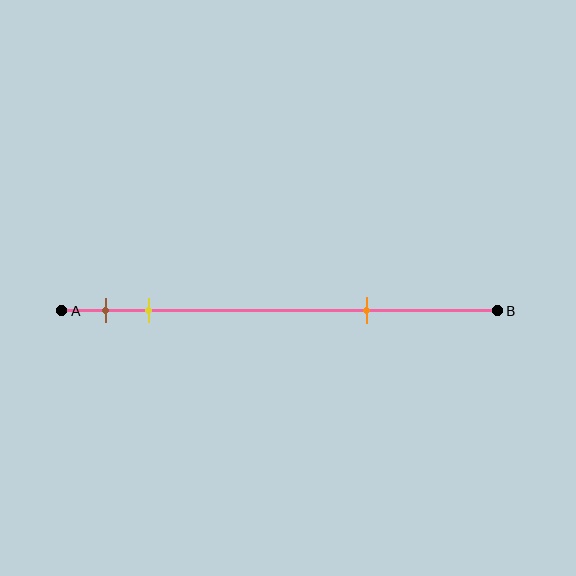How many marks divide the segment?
There are 3 marks dividing the segment.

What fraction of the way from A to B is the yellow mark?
The yellow mark is approximately 20% (0.2) of the way from A to B.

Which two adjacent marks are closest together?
The brown and yellow marks are the closest adjacent pair.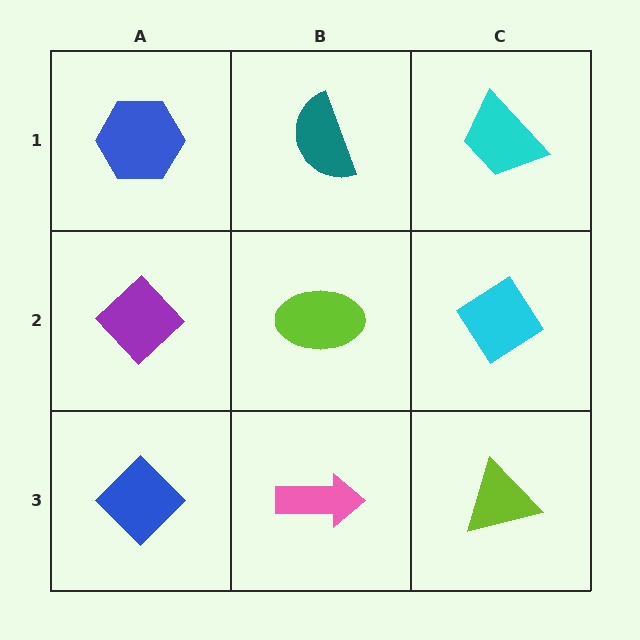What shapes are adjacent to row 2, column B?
A teal semicircle (row 1, column B), a pink arrow (row 3, column B), a purple diamond (row 2, column A), a cyan diamond (row 2, column C).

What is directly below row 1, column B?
A lime ellipse.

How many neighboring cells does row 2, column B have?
4.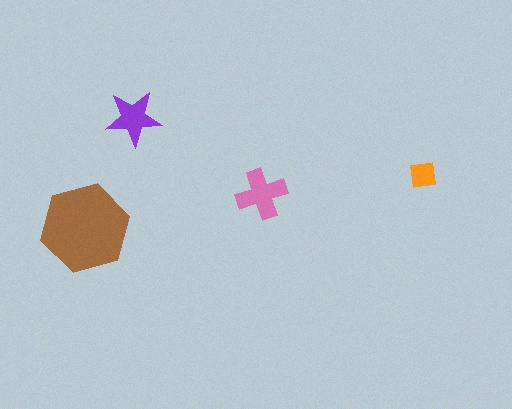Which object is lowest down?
The brown hexagon is bottommost.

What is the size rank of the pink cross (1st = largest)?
2nd.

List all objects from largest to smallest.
The brown hexagon, the pink cross, the purple star, the orange square.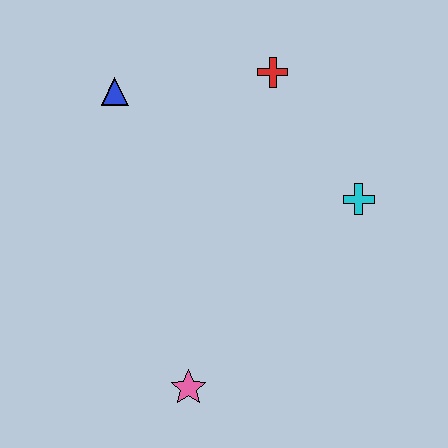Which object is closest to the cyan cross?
The red cross is closest to the cyan cross.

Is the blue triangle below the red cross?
Yes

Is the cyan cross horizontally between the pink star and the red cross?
No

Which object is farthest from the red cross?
The pink star is farthest from the red cross.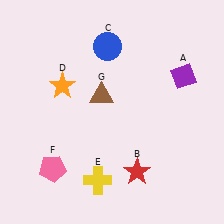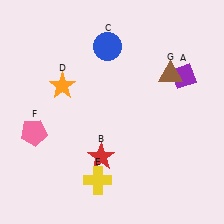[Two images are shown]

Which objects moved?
The objects that moved are: the red star (B), the pink pentagon (F), the brown triangle (G).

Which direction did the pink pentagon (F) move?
The pink pentagon (F) moved up.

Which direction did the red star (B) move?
The red star (B) moved left.